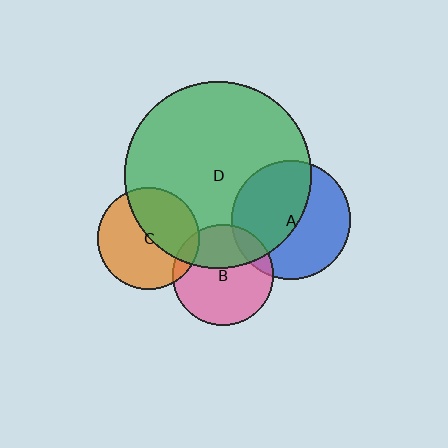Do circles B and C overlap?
Yes.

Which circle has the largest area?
Circle D (green).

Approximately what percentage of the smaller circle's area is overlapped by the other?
Approximately 10%.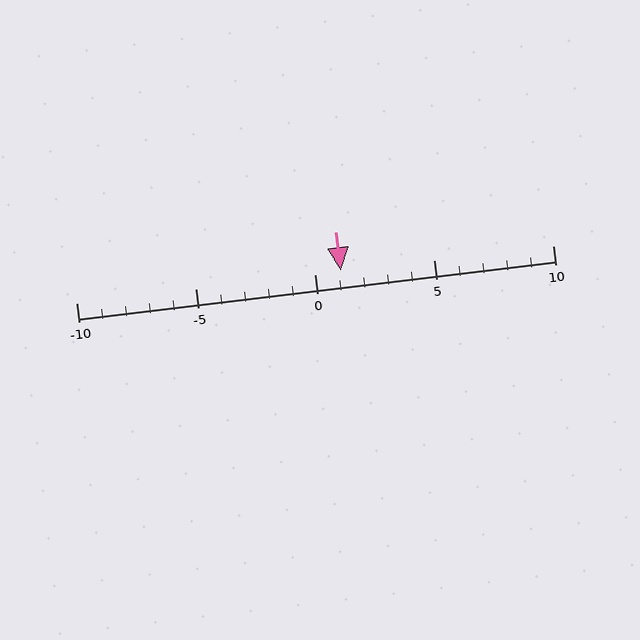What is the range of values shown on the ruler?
The ruler shows values from -10 to 10.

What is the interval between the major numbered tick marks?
The major tick marks are spaced 5 units apart.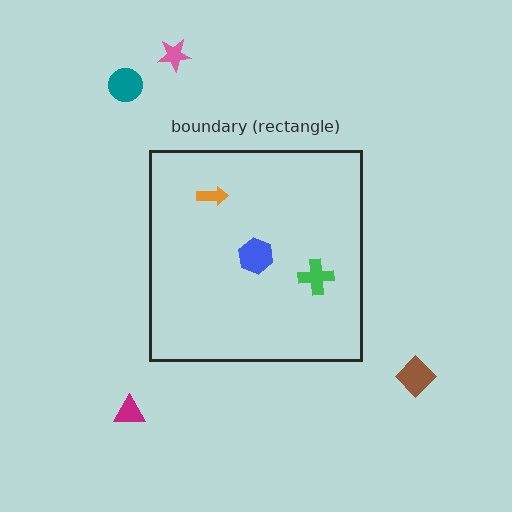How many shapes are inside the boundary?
3 inside, 4 outside.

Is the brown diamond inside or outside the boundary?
Outside.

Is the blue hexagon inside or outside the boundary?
Inside.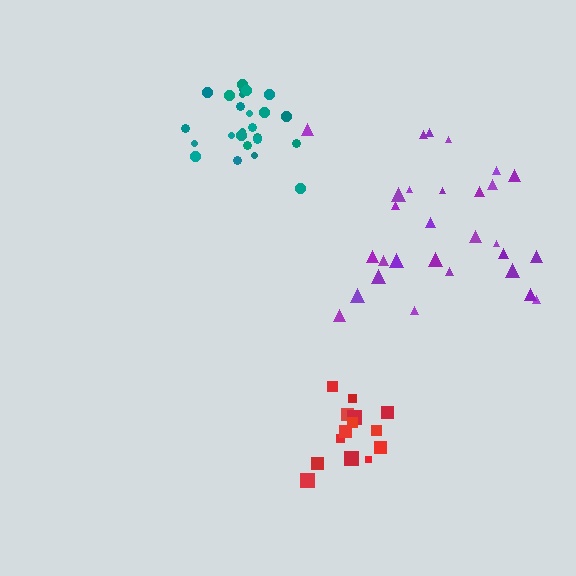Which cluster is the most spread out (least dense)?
Purple.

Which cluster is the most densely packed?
Teal.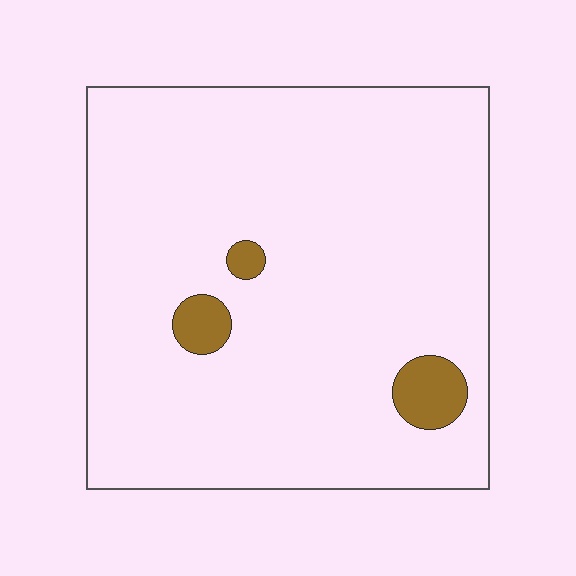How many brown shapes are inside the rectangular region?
3.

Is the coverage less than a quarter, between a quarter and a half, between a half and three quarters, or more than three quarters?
Less than a quarter.